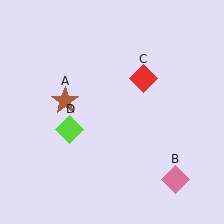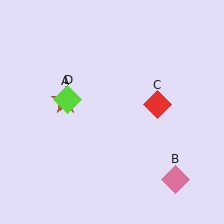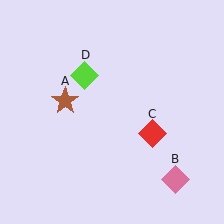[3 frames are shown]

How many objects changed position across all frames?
2 objects changed position: red diamond (object C), lime diamond (object D).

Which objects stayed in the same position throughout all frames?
Brown star (object A) and pink diamond (object B) remained stationary.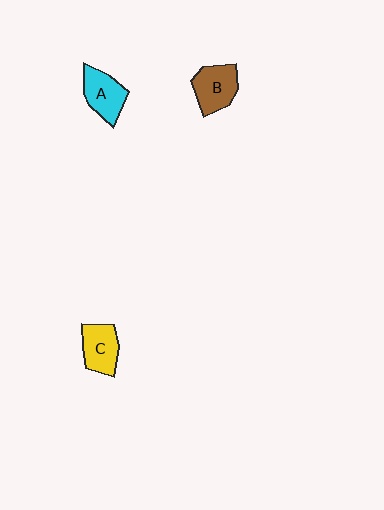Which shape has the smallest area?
Shape C (yellow).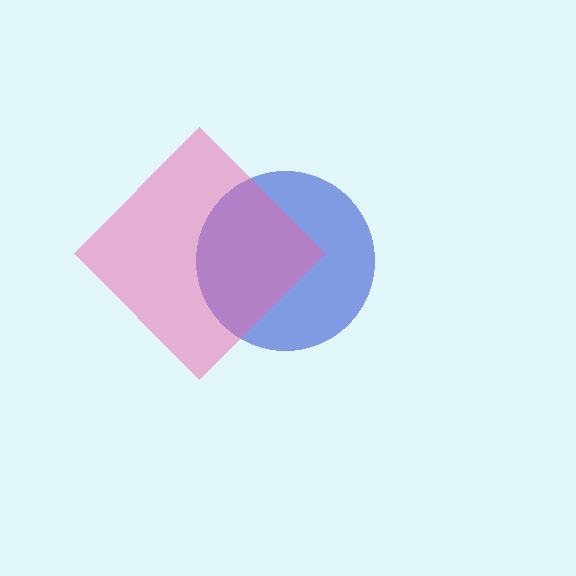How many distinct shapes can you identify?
There are 2 distinct shapes: a blue circle, a pink diamond.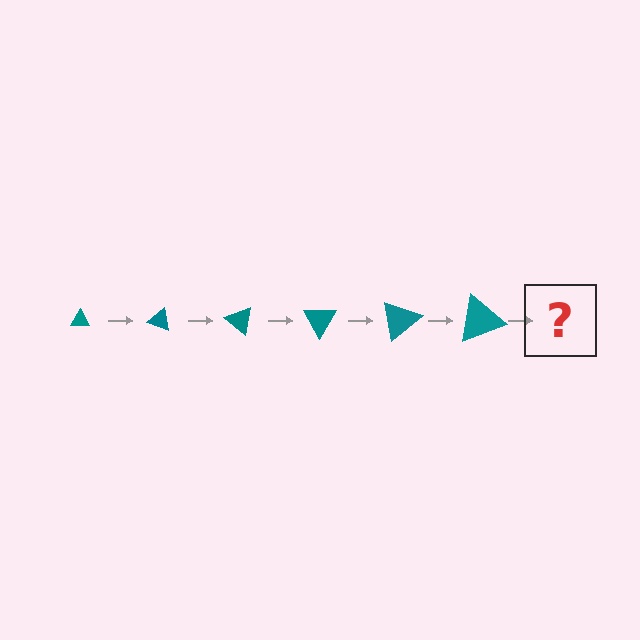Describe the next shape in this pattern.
It should be a triangle, larger than the previous one and rotated 120 degrees from the start.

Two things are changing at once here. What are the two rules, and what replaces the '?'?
The two rules are that the triangle grows larger each step and it rotates 20 degrees each step. The '?' should be a triangle, larger than the previous one and rotated 120 degrees from the start.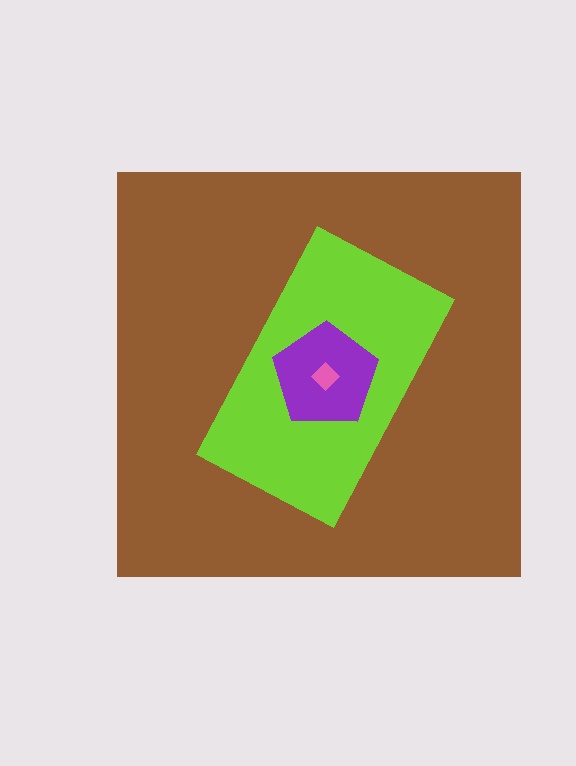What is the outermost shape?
The brown square.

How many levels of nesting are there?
4.